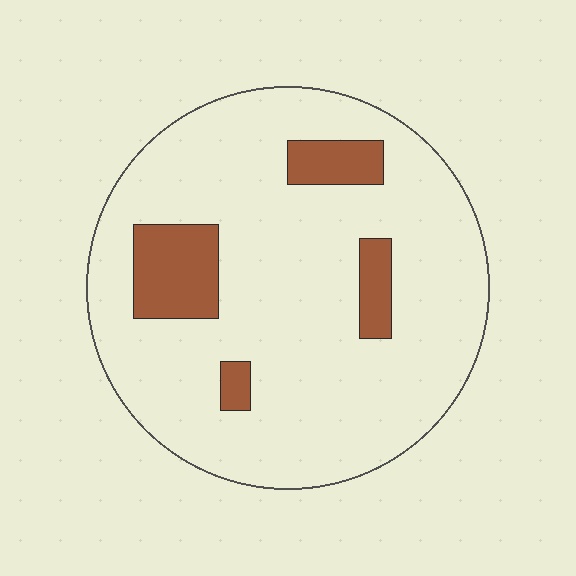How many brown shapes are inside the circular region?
4.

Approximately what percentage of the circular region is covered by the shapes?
Approximately 15%.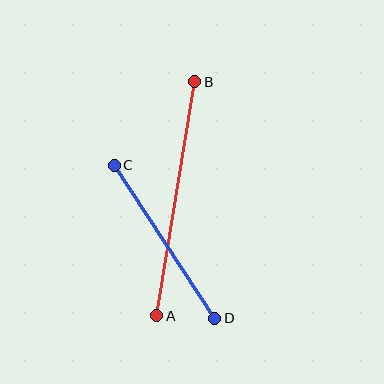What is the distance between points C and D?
The distance is approximately 183 pixels.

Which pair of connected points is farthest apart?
Points A and B are farthest apart.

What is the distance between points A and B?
The distance is approximately 237 pixels.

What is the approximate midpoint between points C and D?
The midpoint is at approximately (165, 242) pixels.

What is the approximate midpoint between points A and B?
The midpoint is at approximately (176, 199) pixels.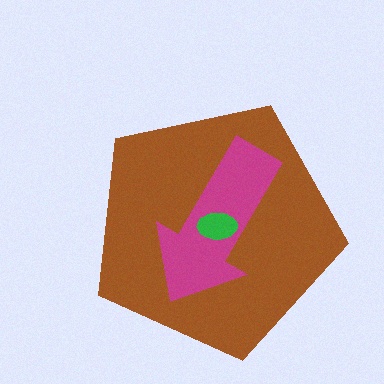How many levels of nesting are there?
3.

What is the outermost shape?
The brown pentagon.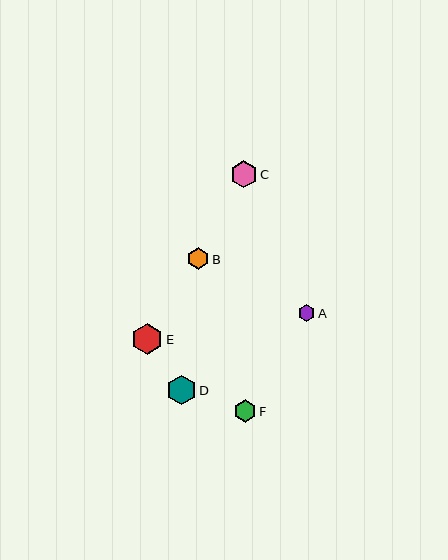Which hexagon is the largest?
Hexagon E is the largest with a size of approximately 31 pixels.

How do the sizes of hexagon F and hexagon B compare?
Hexagon F and hexagon B are approximately the same size.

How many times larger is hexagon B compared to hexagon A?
Hexagon B is approximately 1.3 times the size of hexagon A.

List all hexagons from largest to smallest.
From largest to smallest: E, D, C, F, B, A.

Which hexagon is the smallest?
Hexagon A is the smallest with a size of approximately 17 pixels.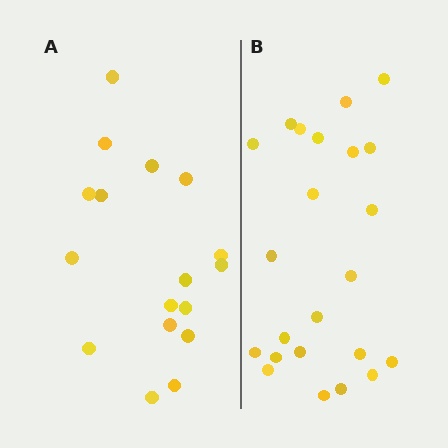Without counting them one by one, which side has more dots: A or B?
Region B (the right region) has more dots.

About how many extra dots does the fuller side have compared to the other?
Region B has about 6 more dots than region A.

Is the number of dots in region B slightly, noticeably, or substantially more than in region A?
Region B has noticeably more, but not dramatically so. The ratio is roughly 1.4 to 1.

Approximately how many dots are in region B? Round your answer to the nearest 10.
About 20 dots. (The exact count is 23, which rounds to 20.)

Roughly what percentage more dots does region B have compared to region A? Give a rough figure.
About 35% more.